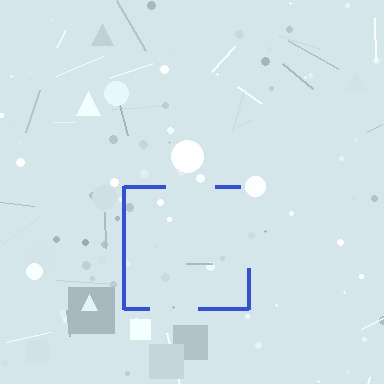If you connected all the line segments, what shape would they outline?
They would outline a square.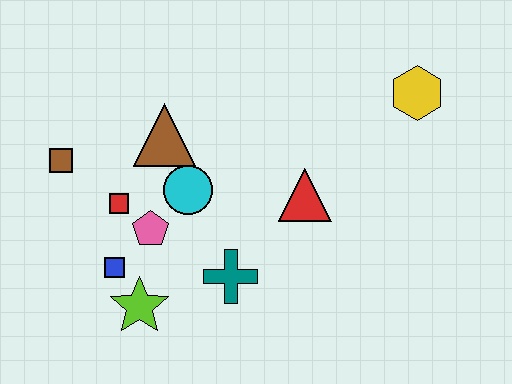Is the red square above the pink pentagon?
Yes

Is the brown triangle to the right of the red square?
Yes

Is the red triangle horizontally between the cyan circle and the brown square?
No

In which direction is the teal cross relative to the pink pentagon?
The teal cross is to the right of the pink pentagon.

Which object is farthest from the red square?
The yellow hexagon is farthest from the red square.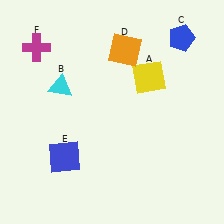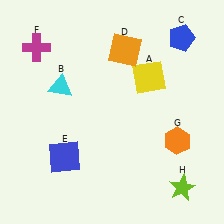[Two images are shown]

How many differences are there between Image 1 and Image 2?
There are 2 differences between the two images.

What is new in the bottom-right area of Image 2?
An orange hexagon (G) was added in the bottom-right area of Image 2.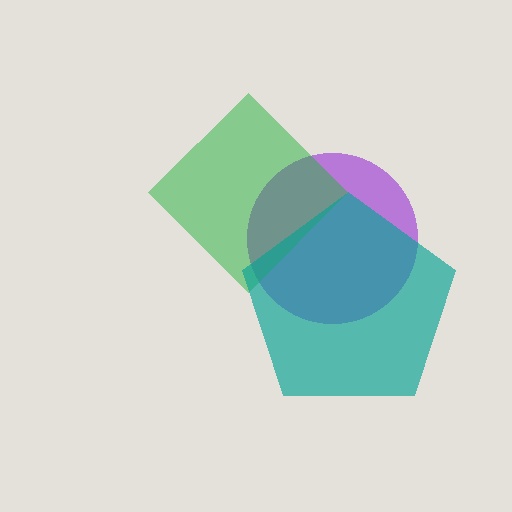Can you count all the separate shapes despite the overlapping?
Yes, there are 3 separate shapes.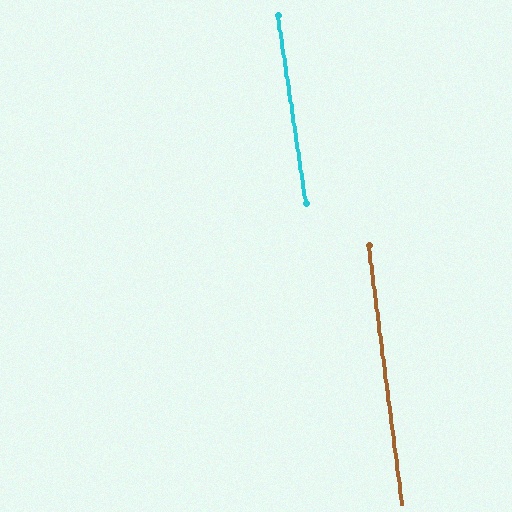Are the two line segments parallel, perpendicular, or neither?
Parallel — their directions differ by only 1.0°.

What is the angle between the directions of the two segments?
Approximately 1 degree.